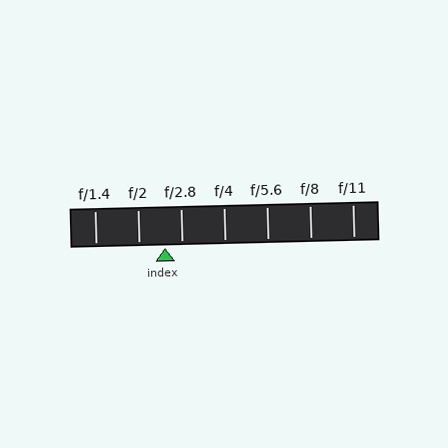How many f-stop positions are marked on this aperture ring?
There are 7 f-stop positions marked.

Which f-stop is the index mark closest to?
The index mark is closest to f/2.8.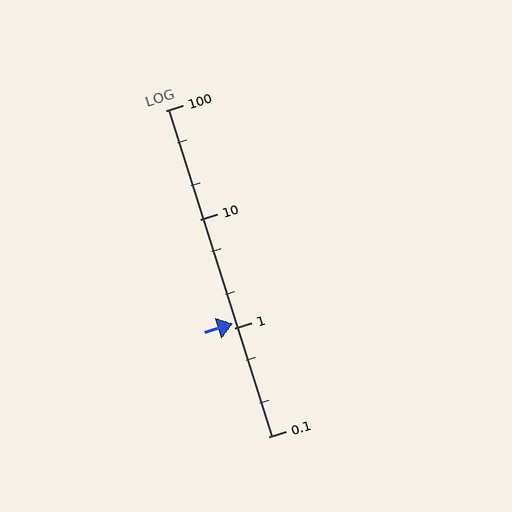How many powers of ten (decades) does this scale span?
The scale spans 3 decades, from 0.1 to 100.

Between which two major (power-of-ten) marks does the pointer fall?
The pointer is between 1 and 10.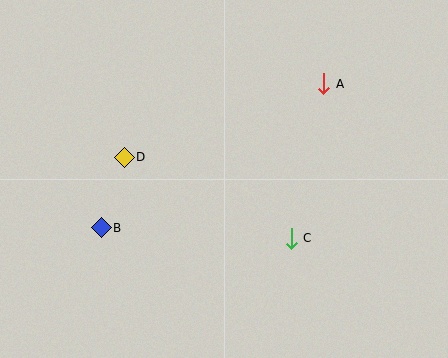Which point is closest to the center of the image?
Point C at (291, 238) is closest to the center.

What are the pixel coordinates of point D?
Point D is at (124, 157).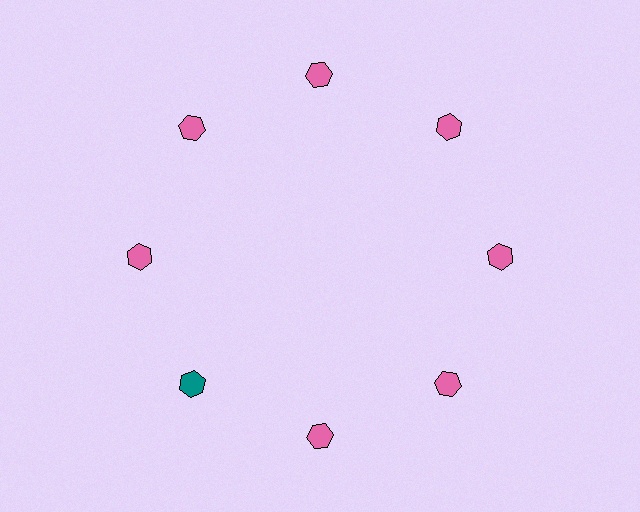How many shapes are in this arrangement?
There are 8 shapes arranged in a ring pattern.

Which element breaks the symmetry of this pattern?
The teal hexagon at roughly the 8 o'clock position breaks the symmetry. All other shapes are pink hexagons.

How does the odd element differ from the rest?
It has a different color: teal instead of pink.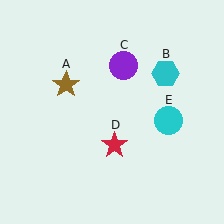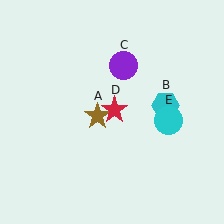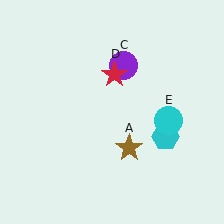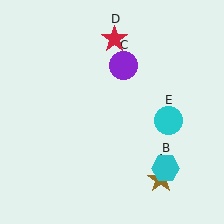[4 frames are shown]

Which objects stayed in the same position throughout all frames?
Purple circle (object C) and cyan circle (object E) remained stationary.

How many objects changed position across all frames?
3 objects changed position: brown star (object A), cyan hexagon (object B), red star (object D).